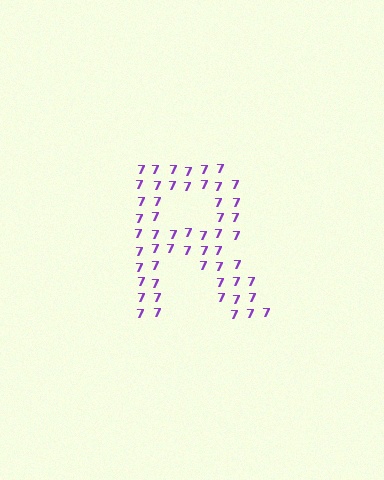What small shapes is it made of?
It is made of small digit 7's.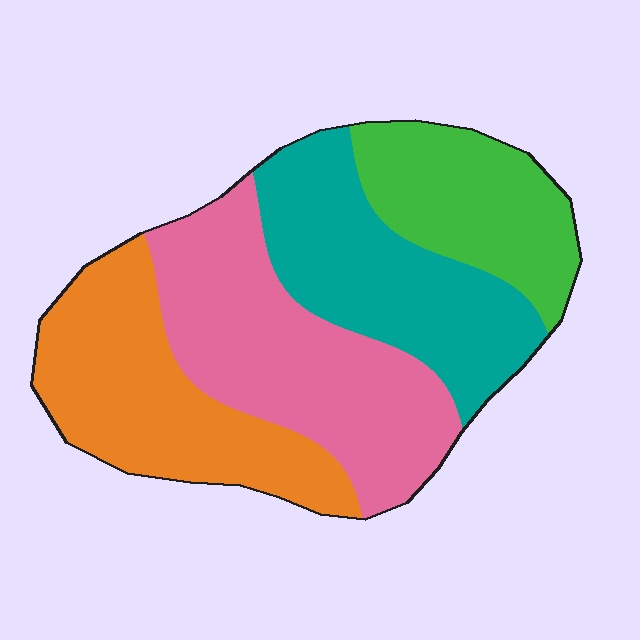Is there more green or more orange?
Orange.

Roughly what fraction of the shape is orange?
Orange takes up between a sixth and a third of the shape.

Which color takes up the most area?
Pink, at roughly 30%.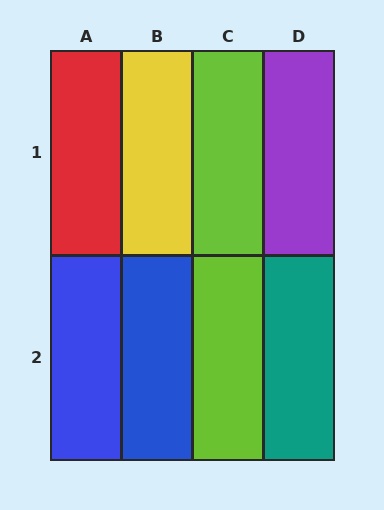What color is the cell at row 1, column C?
Lime.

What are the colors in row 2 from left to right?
Blue, blue, lime, teal.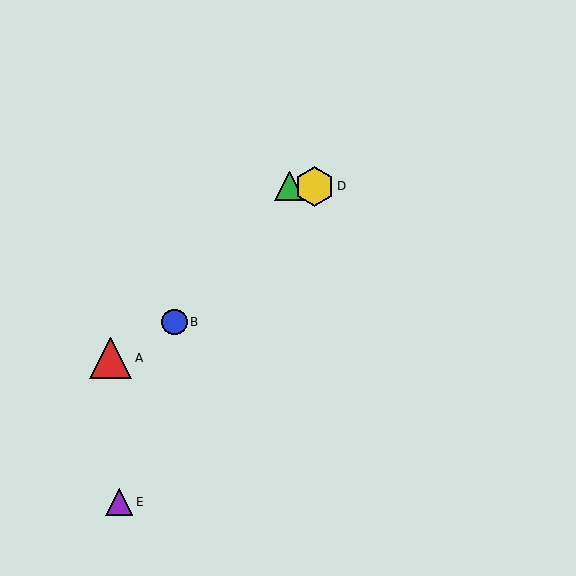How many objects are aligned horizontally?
2 objects (C, D) are aligned horizontally.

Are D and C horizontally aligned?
Yes, both are at y≈186.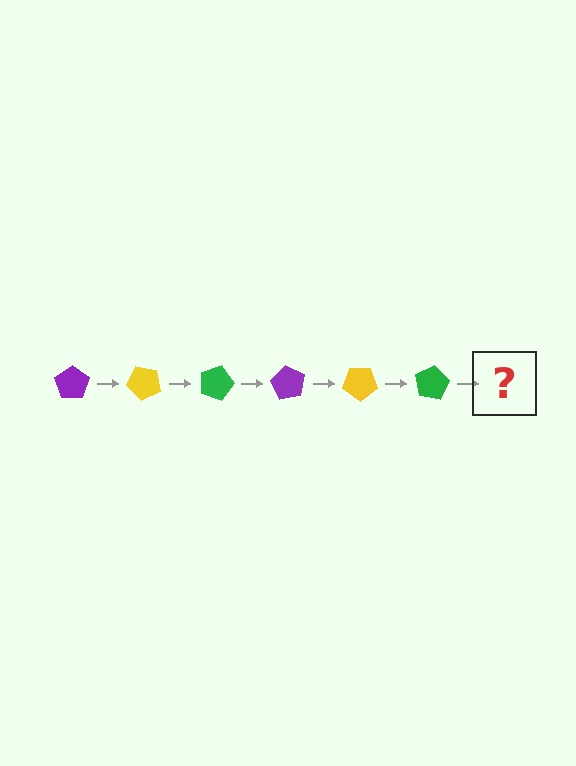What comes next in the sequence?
The next element should be a purple pentagon, rotated 270 degrees from the start.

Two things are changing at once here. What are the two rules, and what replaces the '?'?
The two rules are that it rotates 45 degrees each step and the color cycles through purple, yellow, and green. The '?' should be a purple pentagon, rotated 270 degrees from the start.